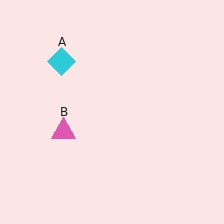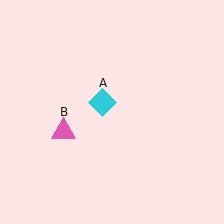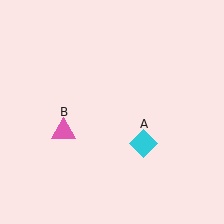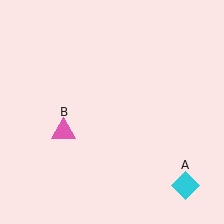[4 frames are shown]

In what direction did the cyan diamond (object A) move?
The cyan diamond (object A) moved down and to the right.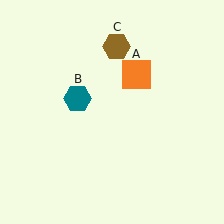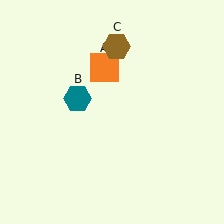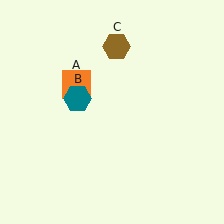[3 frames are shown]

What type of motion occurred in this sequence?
The orange square (object A) rotated counterclockwise around the center of the scene.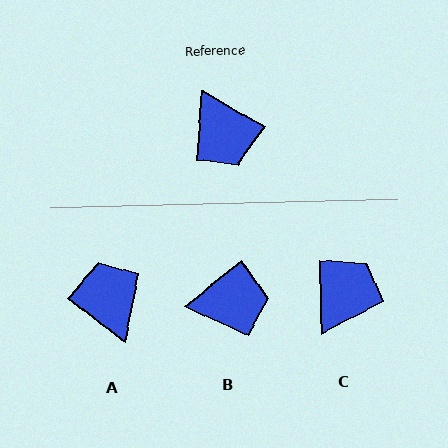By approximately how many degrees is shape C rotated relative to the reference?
Approximately 121 degrees counter-clockwise.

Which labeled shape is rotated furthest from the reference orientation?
A, about 173 degrees away.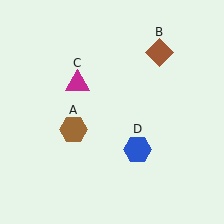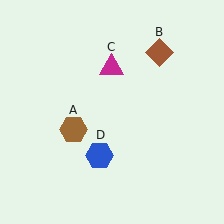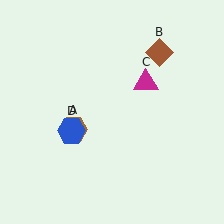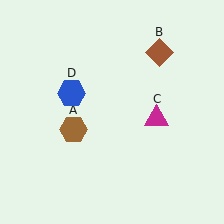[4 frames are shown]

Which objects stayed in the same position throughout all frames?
Brown hexagon (object A) and brown diamond (object B) remained stationary.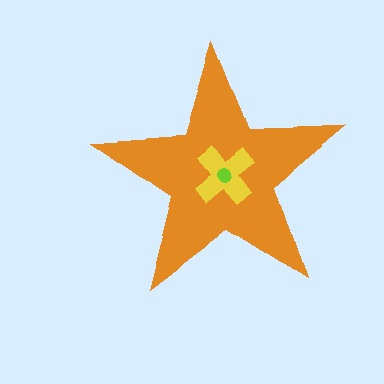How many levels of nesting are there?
3.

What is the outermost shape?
The orange star.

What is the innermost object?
The lime circle.